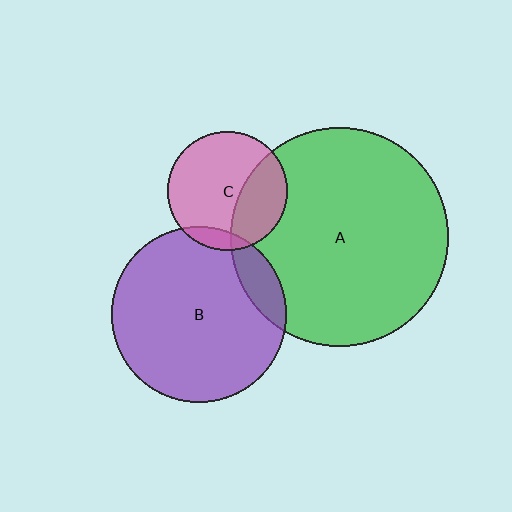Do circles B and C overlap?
Yes.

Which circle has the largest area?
Circle A (green).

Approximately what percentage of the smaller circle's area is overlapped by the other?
Approximately 10%.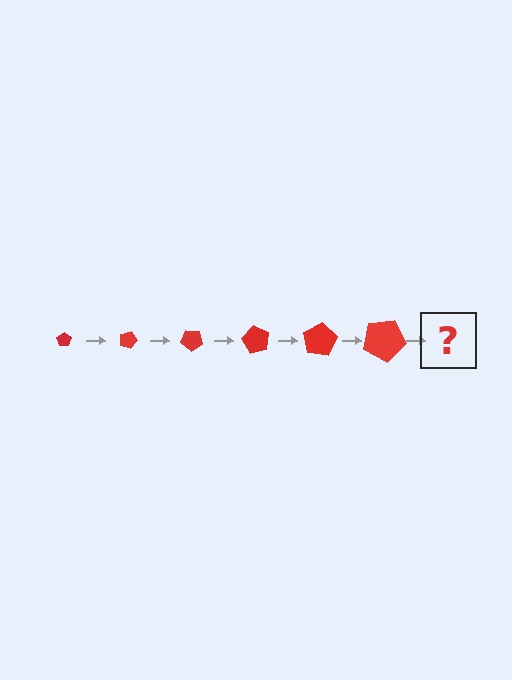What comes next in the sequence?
The next element should be a pentagon, larger than the previous one and rotated 120 degrees from the start.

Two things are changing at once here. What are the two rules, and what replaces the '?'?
The two rules are that the pentagon grows larger each step and it rotates 20 degrees each step. The '?' should be a pentagon, larger than the previous one and rotated 120 degrees from the start.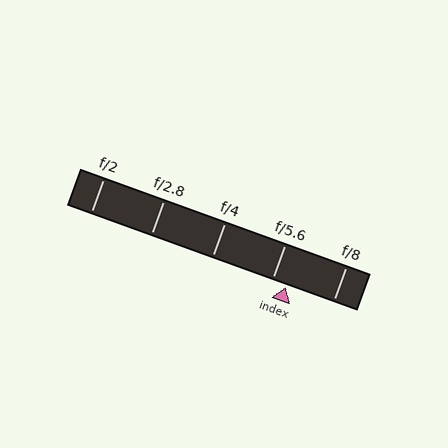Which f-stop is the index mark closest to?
The index mark is closest to f/5.6.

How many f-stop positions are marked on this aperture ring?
There are 5 f-stop positions marked.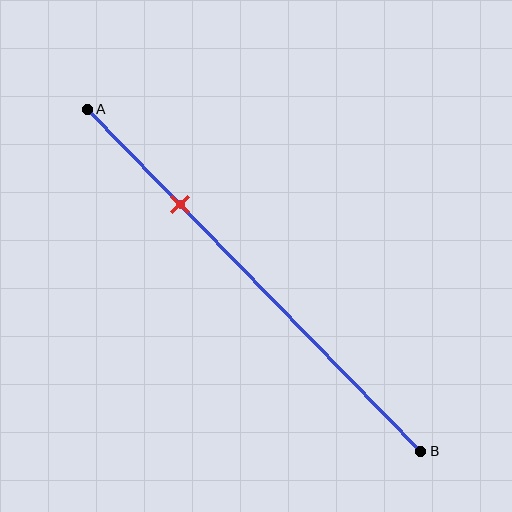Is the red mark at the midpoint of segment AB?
No, the mark is at about 30% from A, not at the 50% midpoint.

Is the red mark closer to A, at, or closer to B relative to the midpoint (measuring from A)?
The red mark is closer to point A than the midpoint of segment AB.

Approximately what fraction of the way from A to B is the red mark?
The red mark is approximately 30% of the way from A to B.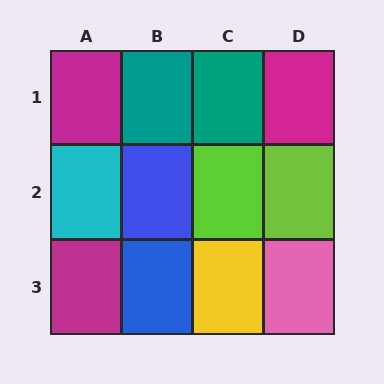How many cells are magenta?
3 cells are magenta.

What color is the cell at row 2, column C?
Lime.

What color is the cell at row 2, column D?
Lime.